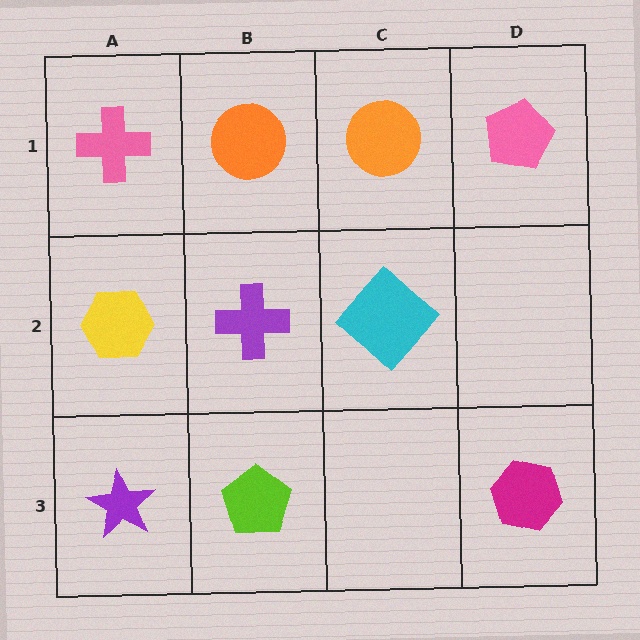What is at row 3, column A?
A purple star.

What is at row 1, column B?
An orange circle.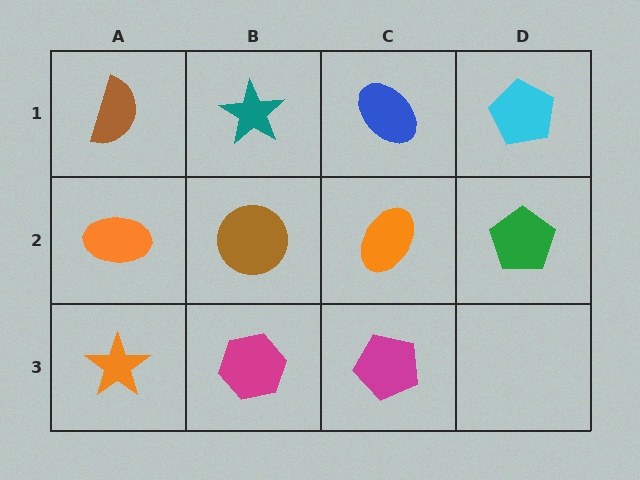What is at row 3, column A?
An orange star.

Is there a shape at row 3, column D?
No, that cell is empty.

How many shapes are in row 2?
4 shapes.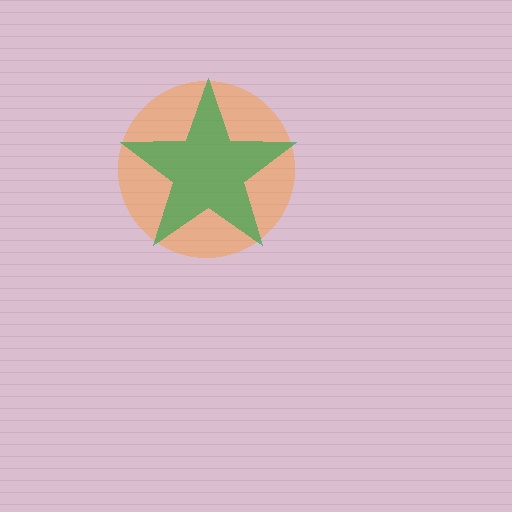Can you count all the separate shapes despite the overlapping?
Yes, there are 2 separate shapes.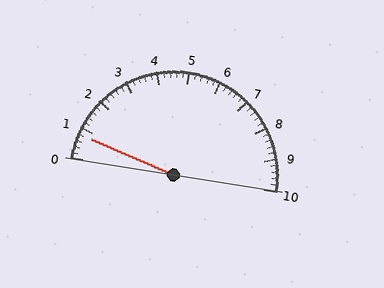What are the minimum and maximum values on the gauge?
The gauge ranges from 0 to 10.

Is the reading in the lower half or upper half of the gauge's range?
The reading is in the lower half of the range (0 to 10).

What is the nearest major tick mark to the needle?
The nearest major tick mark is 1.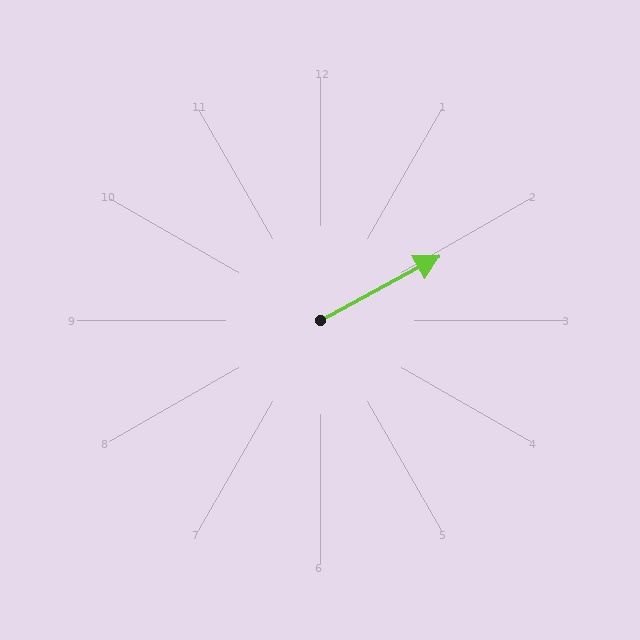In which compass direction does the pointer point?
Northeast.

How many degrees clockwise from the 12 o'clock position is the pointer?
Approximately 62 degrees.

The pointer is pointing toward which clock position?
Roughly 2 o'clock.